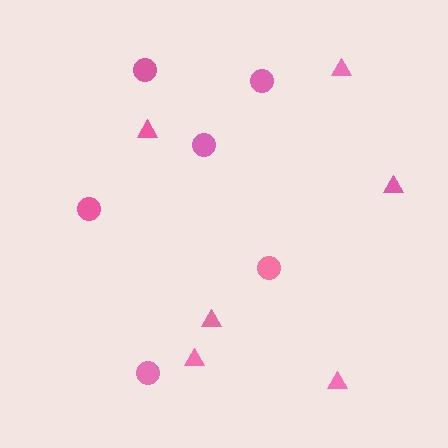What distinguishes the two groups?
There are 2 groups: one group of triangles (6) and one group of circles (6).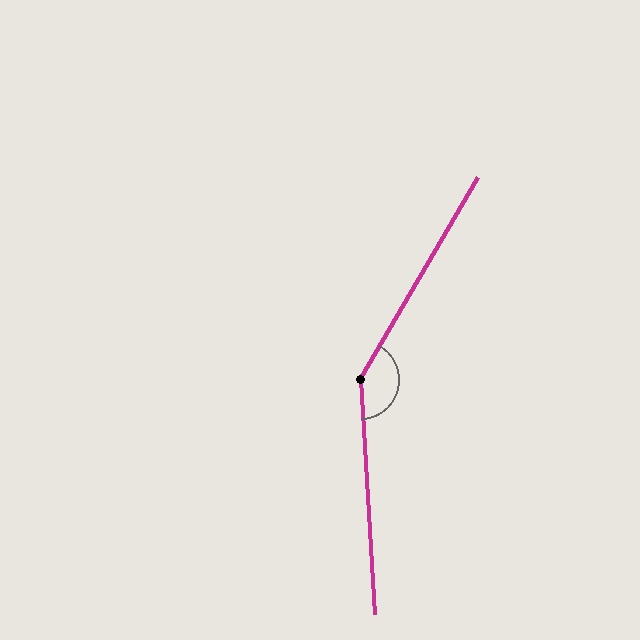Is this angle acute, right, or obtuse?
It is obtuse.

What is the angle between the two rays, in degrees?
Approximately 146 degrees.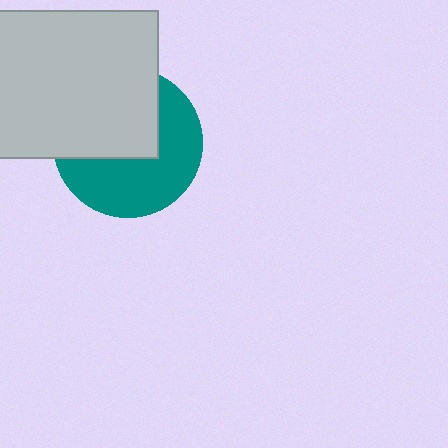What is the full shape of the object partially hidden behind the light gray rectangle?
The partially hidden object is a teal circle.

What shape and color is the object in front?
The object in front is a light gray rectangle.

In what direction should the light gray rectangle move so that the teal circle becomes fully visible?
The light gray rectangle should move toward the upper-left. That is the shortest direction to clear the overlap and leave the teal circle fully visible.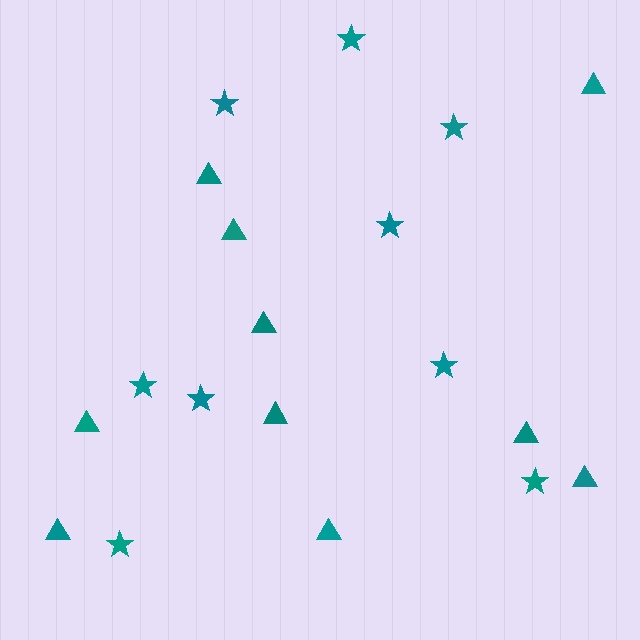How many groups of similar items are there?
There are 2 groups: one group of stars (9) and one group of triangles (10).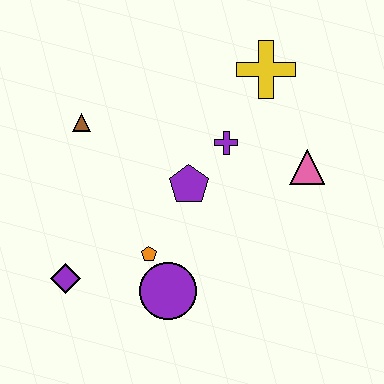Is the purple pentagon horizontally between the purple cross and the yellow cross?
No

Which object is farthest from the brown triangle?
The pink triangle is farthest from the brown triangle.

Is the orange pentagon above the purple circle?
Yes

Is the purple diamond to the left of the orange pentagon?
Yes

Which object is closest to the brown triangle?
The purple pentagon is closest to the brown triangle.